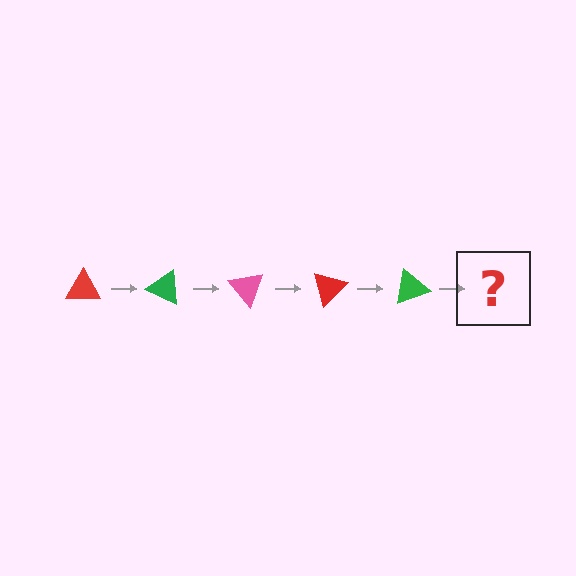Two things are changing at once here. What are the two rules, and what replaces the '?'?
The two rules are that it rotates 25 degrees each step and the color cycles through red, green, and pink. The '?' should be a pink triangle, rotated 125 degrees from the start.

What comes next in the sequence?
The next element should be a pink triangle, rotated 125 degrees from the start.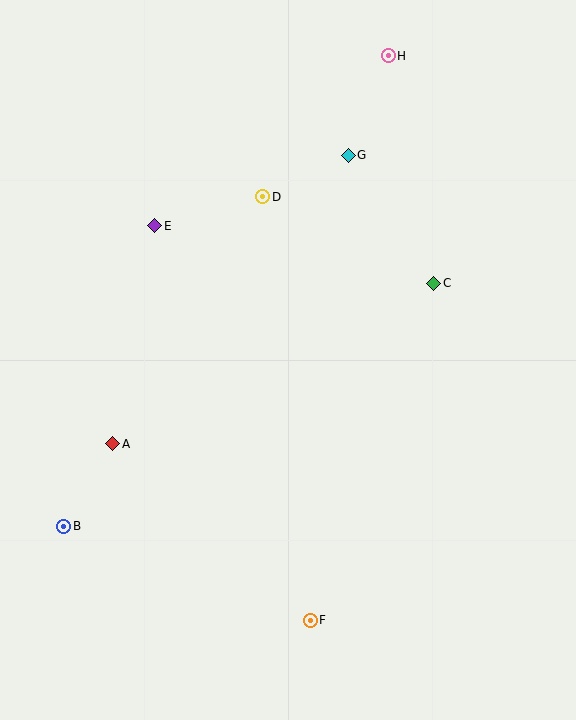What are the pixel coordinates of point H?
Point H is at (388, 56).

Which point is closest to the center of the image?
Point C at (434, 283) is closest to the center.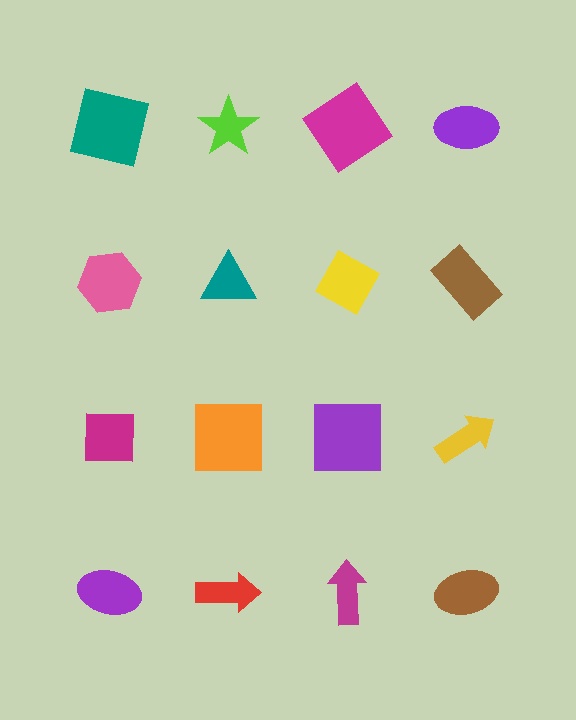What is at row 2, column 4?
A brown rectangle.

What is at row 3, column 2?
An orange square.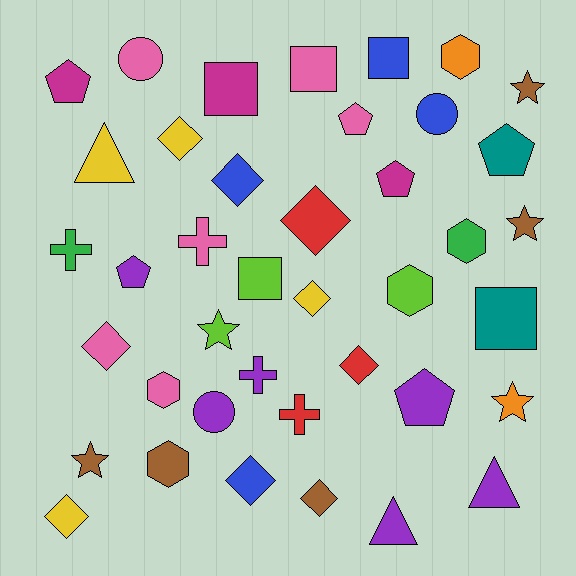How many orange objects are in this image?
There are 2 orange objects.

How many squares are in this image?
There are 5 squares.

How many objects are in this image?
There are 40 objects.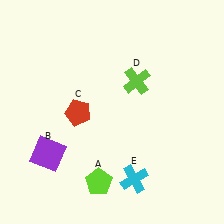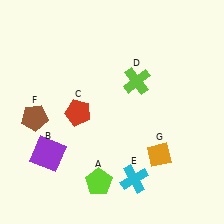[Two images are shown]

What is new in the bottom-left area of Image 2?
A brown pentagon (F) was added in the bottom-left area of Image 2.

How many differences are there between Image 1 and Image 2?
There are 2 differences between the two images.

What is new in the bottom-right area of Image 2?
An orange diamond (G) was added in the bottom-right area of Image 2.